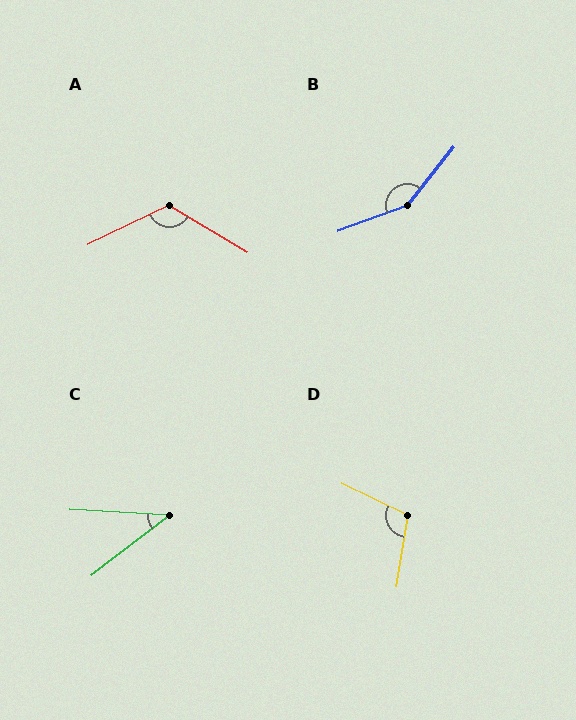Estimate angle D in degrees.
Approximately 107 degrees.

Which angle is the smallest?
C, at approximately 41 degrees.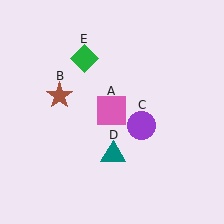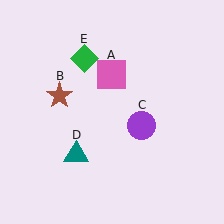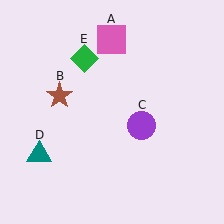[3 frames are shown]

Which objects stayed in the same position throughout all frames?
Brown star (object B) and purple circle (object C) and green diamond (object E) remained stationary.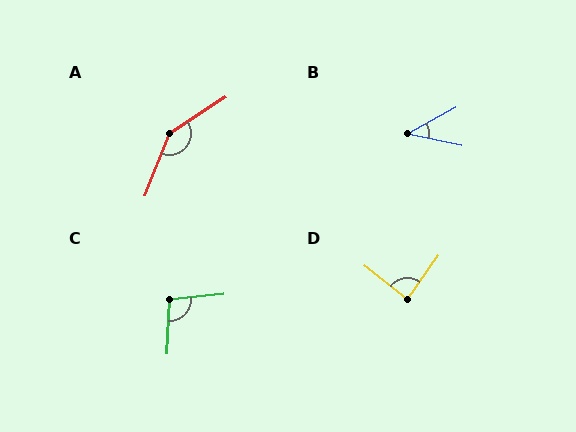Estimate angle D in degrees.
Approximately 87 degrees.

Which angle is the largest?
A, at approximately 145 degrees.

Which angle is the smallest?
B, at approximately 40 degrees.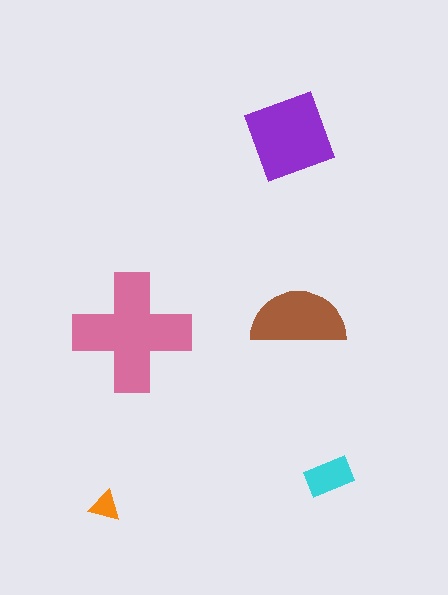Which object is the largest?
The pink cross.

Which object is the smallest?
The orange triangle.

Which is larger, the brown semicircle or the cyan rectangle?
The brown semicircle.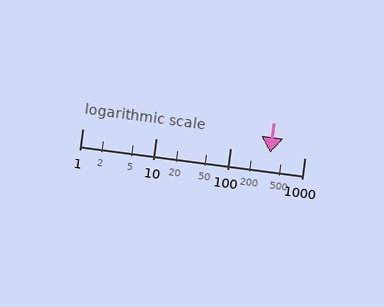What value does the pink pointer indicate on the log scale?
The pointer indicates approximately 350.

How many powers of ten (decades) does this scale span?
The scale spans 3 decades, from 1 to 1000.